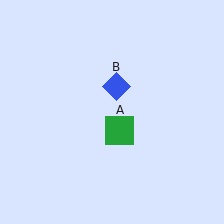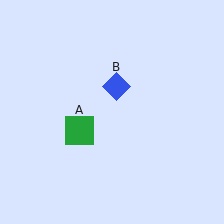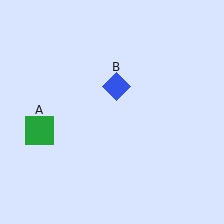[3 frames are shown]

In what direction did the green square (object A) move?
The green square (object A) moved left.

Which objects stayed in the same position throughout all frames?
Blue diamond (object B) remained stationary.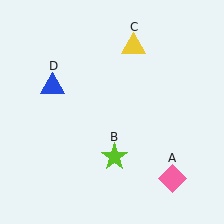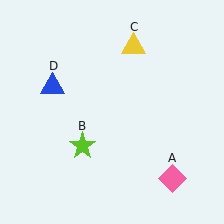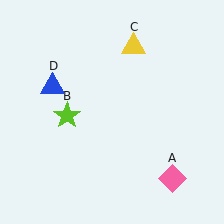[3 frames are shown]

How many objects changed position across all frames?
1 object changed position: lime star (object B).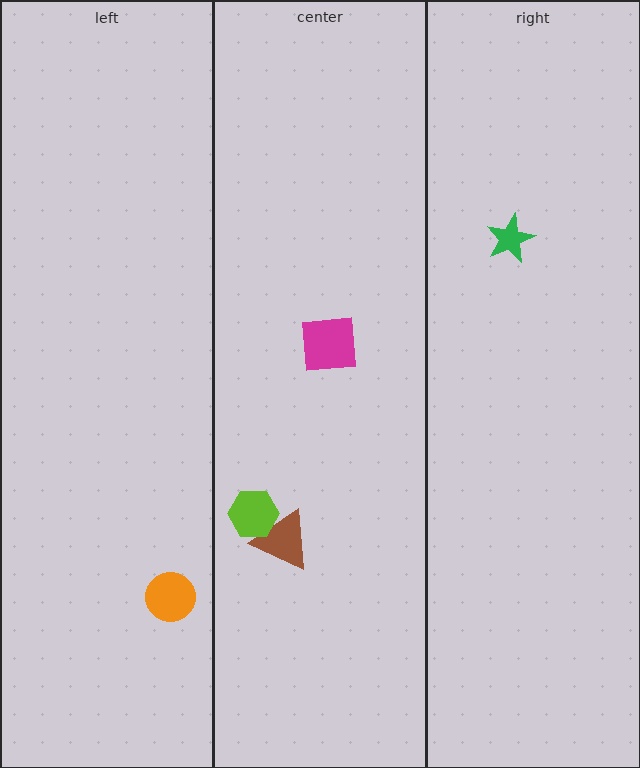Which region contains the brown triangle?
The center region.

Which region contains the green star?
The right region.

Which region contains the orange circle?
The left region.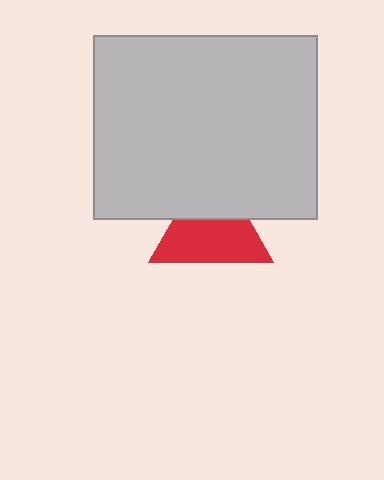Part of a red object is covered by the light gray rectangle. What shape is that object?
It is a triangle.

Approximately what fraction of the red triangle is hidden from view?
Roughly 36% of the red triangle is hidden behind the light gray rectangle.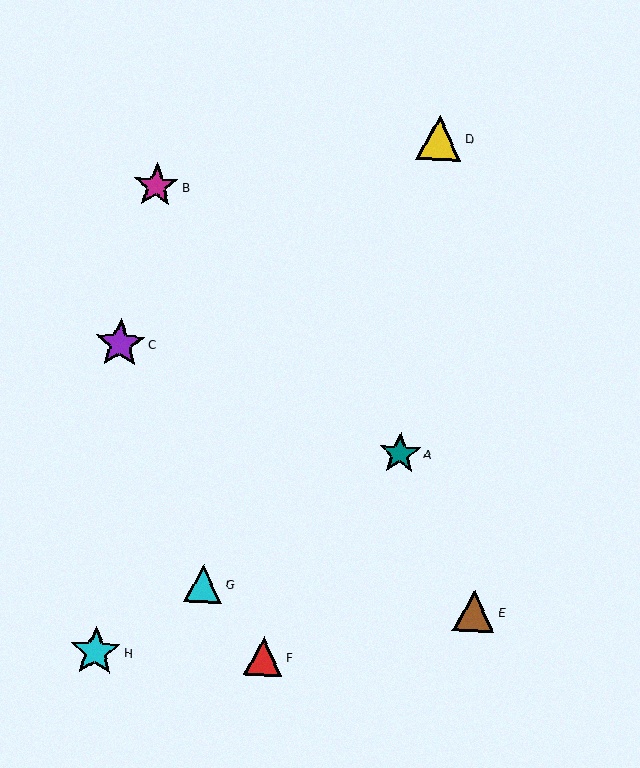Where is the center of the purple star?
The center of the purple star is at (120, 343).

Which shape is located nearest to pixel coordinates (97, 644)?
The cyan star (labeled H) at (95, 651) is nearest to that location.